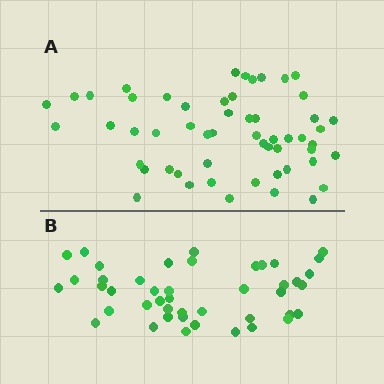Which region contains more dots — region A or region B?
Region A (the top region) has more dots.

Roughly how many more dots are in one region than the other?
Region A has roughly 12 or so more dots than region B.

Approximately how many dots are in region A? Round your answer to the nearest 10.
About 60 dots. (The exact count is 55, which rounds to 60.)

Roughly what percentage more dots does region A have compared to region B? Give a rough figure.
About 25% more.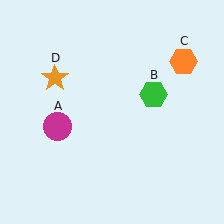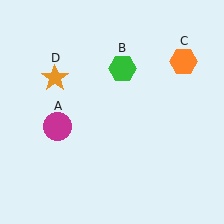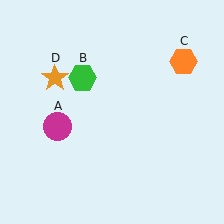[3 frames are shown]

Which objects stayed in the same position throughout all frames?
Magenta circle (object A) and orange hexagon (object C) and orange star (object D) remained stationary.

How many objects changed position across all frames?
1 object changed position: green hexagon (object B).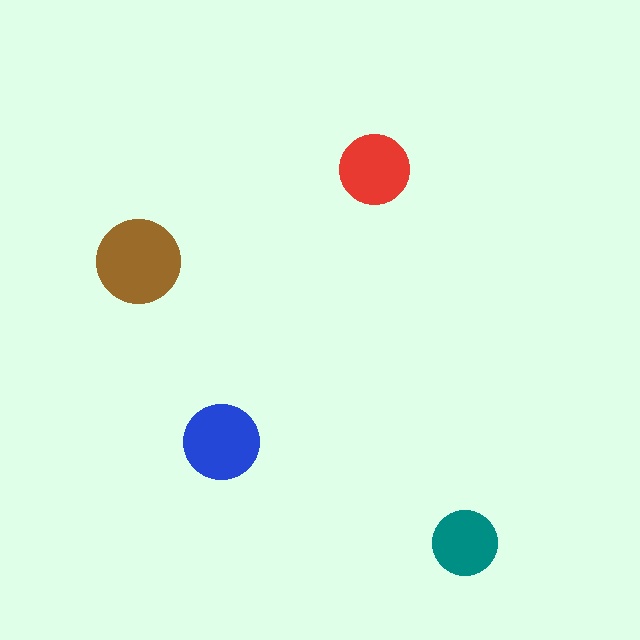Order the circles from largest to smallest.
the brown one, the blue one, the red one, the teal one.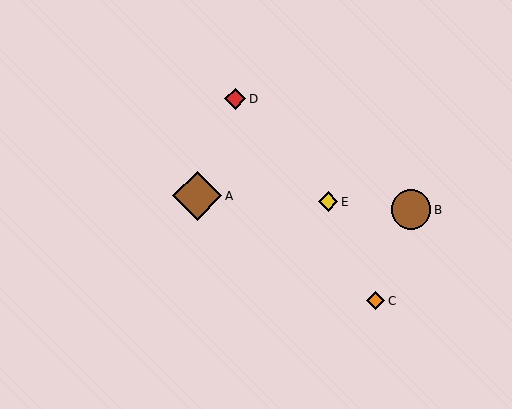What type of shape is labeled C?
Shape C is an orange diamond.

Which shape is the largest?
The brown diamond (labeled A) is the largest.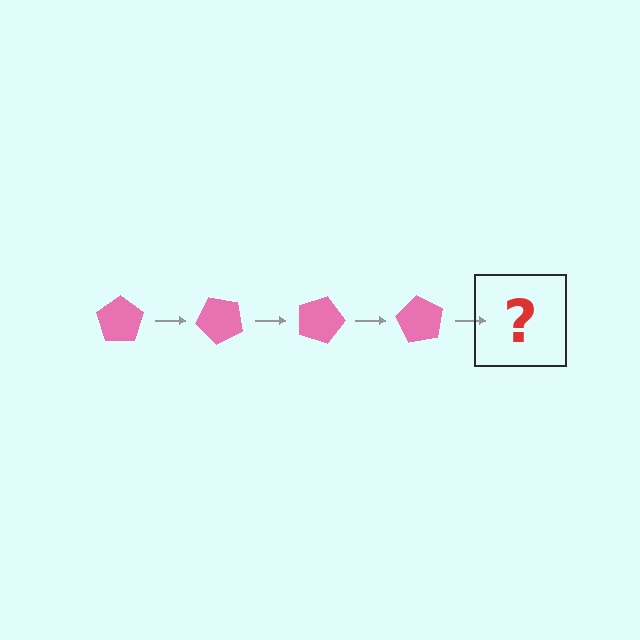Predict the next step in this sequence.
The next step is a pink pentagon rotated 180 degrees.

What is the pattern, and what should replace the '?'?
The pattern is that the pentagon rotates 45 degrees each step. The '?' should be a pink pentagon rotated 180 degrees.